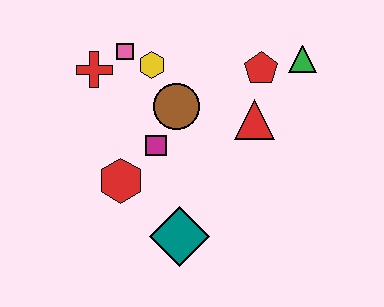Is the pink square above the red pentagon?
Yes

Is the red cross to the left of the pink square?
Yes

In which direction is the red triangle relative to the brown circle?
The red triangle is to the right of the brown circle.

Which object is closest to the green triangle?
The red pentagon is closest to the green triangle.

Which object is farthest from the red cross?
The green triangle is farthest from the red cross.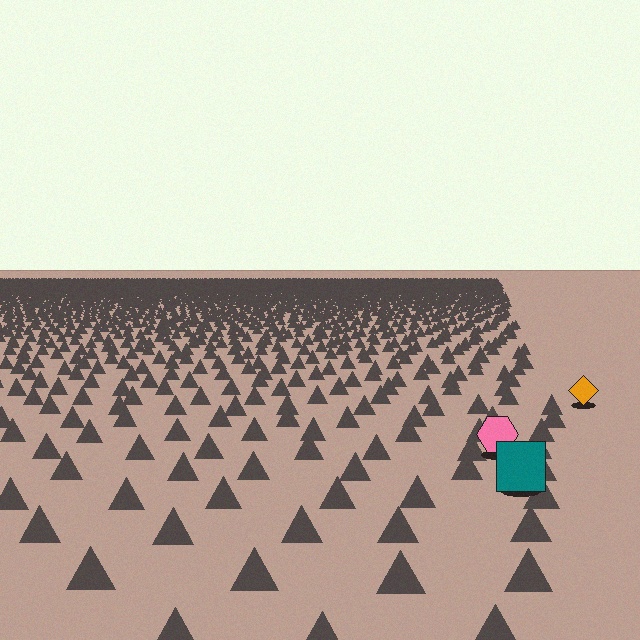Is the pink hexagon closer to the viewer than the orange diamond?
Yes. The pink hexagon is closer — you can tell from the texture gradient: the ground texture is coarser near it.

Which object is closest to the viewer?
The teal square is closest. The texture marks near it are larger and more spread out.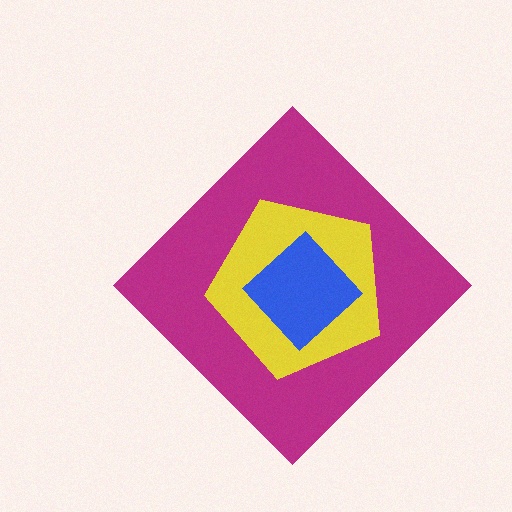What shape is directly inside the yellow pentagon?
The blue diamond.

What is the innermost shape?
The blue diamond.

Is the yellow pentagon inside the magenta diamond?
Yes.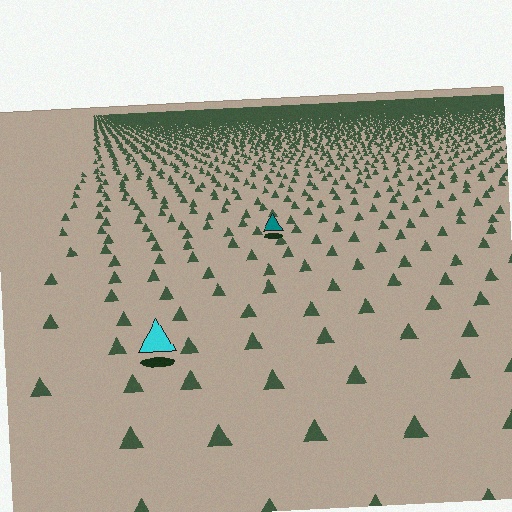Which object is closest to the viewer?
The cyan triangle is closest. The texture marks near it are larger and more spread out.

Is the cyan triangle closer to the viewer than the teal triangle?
Yes. The cyan triangle is closer — you can tell from the texture gradient: the ground texture is coarser near it.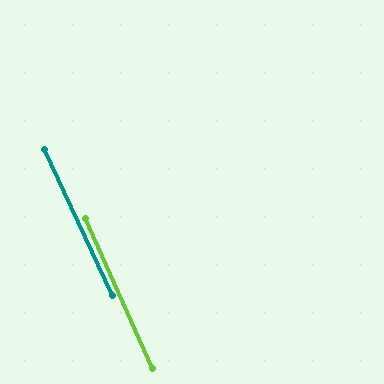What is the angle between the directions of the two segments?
Approximately 1 degree.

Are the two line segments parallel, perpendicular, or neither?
Parallel — their directions differ by only 0.8°.